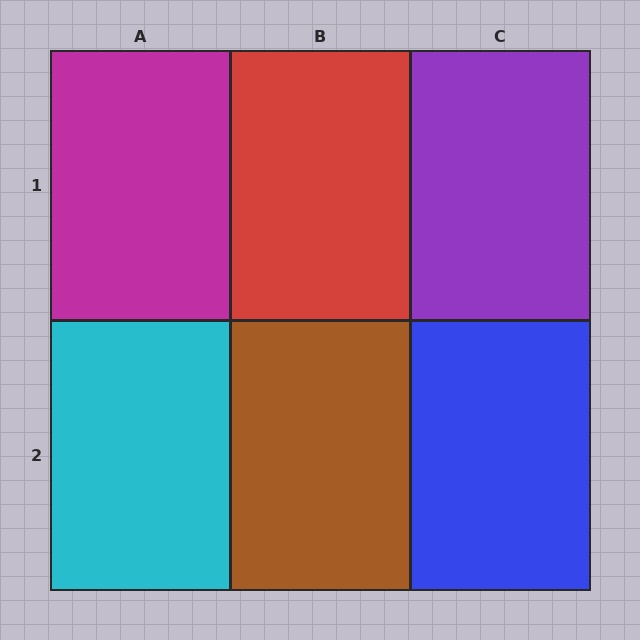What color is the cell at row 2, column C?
Blue.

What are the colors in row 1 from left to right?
Magenta, red, purple.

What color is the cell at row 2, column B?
Brown.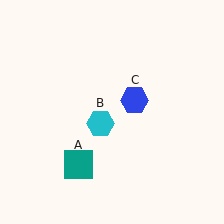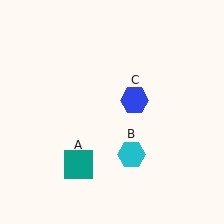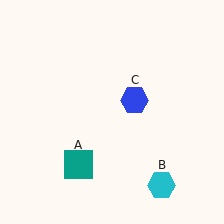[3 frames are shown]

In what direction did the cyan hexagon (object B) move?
The cyan hexagon (object B) moved down and to the right.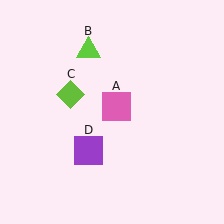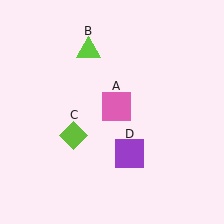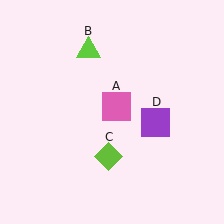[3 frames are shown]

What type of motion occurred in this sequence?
The lime diamond (object C), purple square (object D) rotated counterclockwise around the center of the scene.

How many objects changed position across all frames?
2 objects changed position: lime diamond (object C), purple square (object D).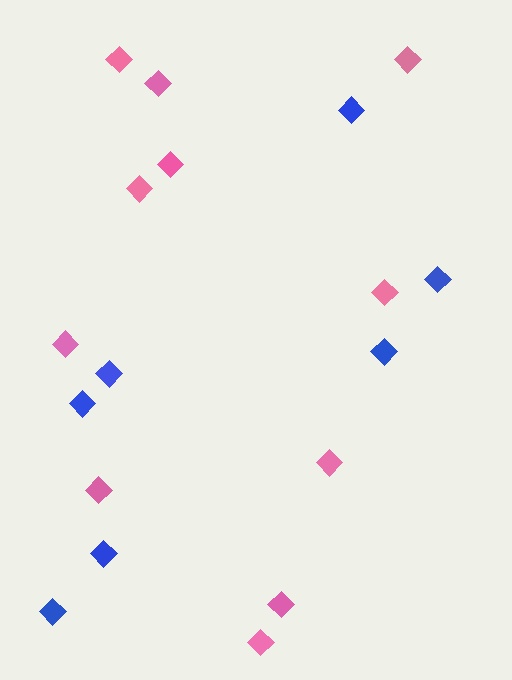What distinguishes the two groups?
There are 2 groups: one group of blue diamonds (7) and one group of pink diamonds (11).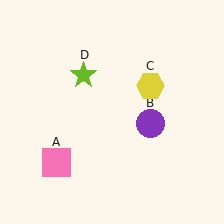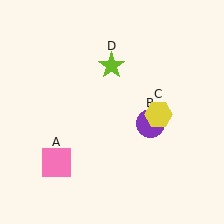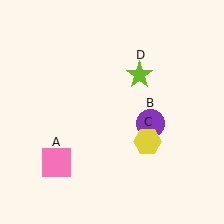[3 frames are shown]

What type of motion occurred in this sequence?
The yellow hexagon (object C), lime star (object D) rotated clockwise around the center of the scene.